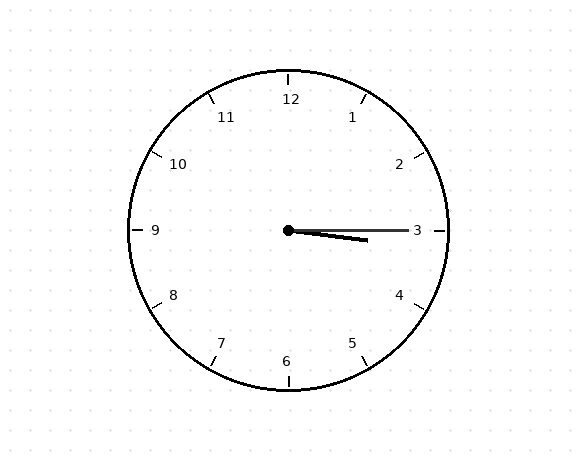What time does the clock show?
3:15.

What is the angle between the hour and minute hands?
Approximately 8 degrees.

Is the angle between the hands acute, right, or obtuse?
It is acute.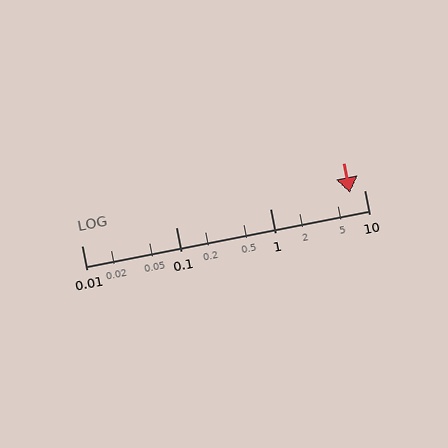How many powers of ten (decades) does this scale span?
The scale spans 3 decades, from 0.01 to 10.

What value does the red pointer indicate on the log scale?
The pointer indicates approximately 7.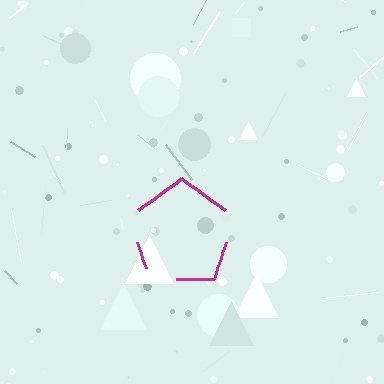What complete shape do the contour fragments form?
The contour fragments form a pentagon.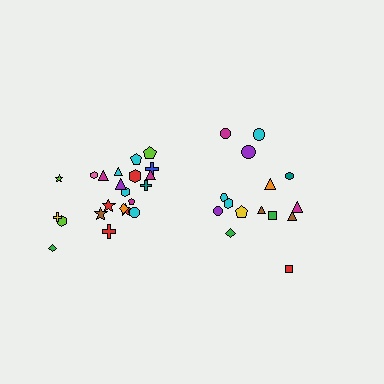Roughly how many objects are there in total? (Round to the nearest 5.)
Roughly 35 objects in total.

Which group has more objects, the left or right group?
The left group.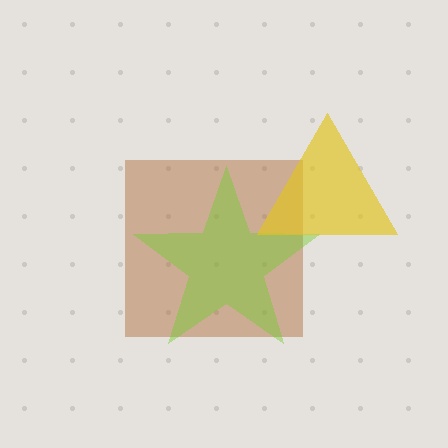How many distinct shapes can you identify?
There are 3 distinct shapes: a brown square, a lime star, a yellow triangle.